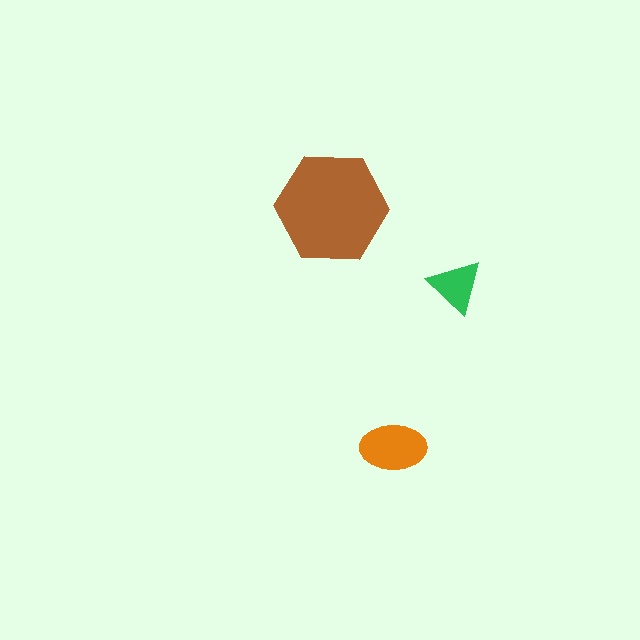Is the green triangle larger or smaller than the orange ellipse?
Smaller.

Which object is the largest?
The brown hexagon.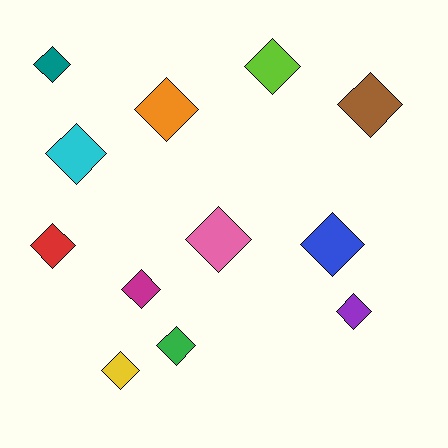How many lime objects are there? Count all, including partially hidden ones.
There is 1 lime object.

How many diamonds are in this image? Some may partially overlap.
There are 12 diamonds.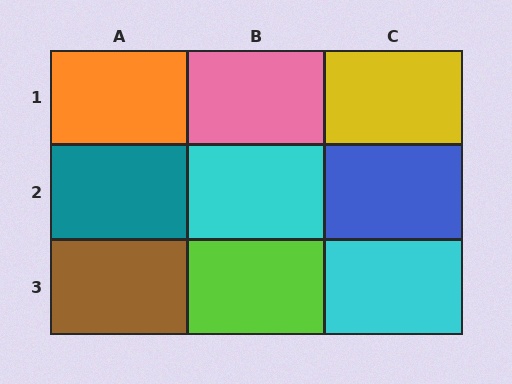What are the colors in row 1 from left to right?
Orange, pink, yellow.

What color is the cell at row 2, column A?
Teal.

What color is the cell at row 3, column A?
Brown.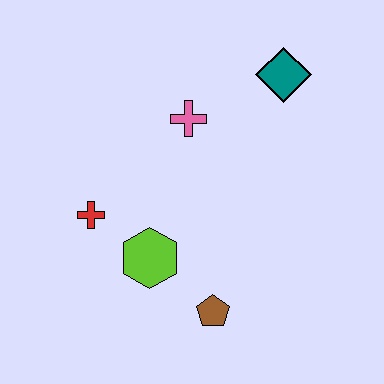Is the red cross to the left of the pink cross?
Yes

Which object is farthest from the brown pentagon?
The teal diamond is farthest from the brown pentagon.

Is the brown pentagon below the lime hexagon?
Yes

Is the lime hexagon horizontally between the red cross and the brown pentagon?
Yes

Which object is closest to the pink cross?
The teal diamond is closest to the pink cross.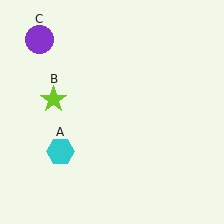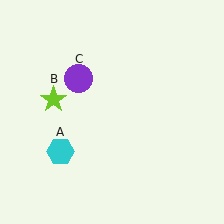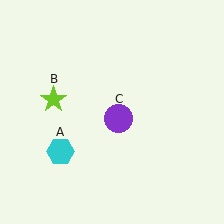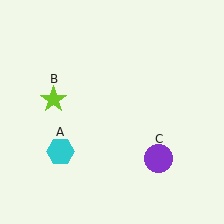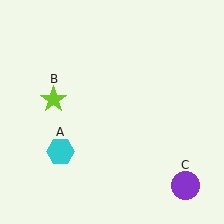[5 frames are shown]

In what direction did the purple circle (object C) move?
The purple circle (object C) moved down and to the right.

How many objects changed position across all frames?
1 object changed position: purple circle (object C).